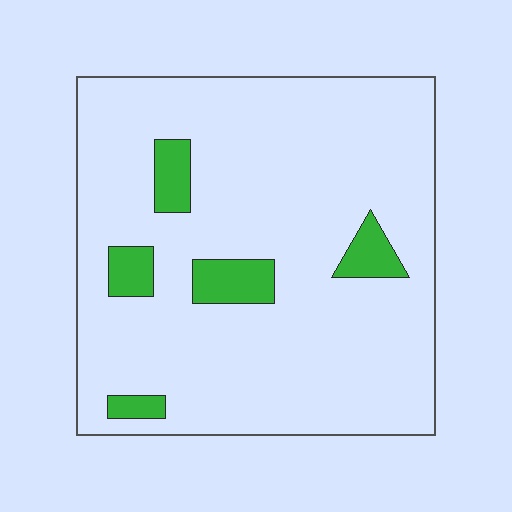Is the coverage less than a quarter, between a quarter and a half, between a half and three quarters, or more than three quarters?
Less than a quarter.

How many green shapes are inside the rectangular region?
5.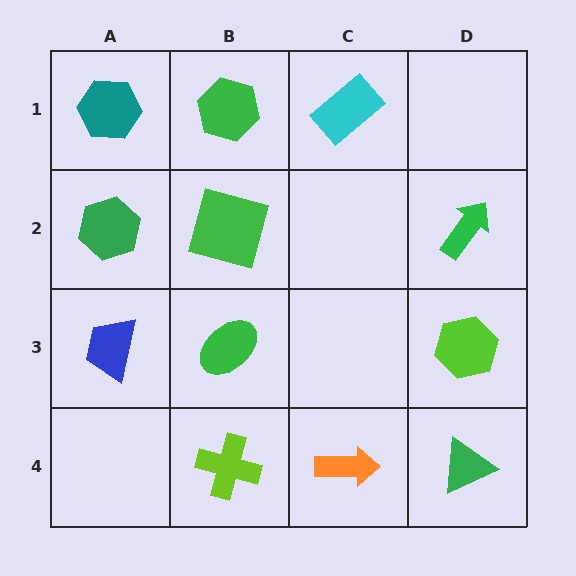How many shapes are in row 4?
3 shapes.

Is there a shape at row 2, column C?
No, that cell is empty.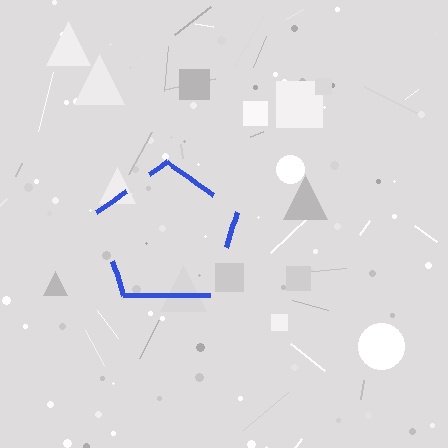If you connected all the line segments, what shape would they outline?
They would outline a pentagon.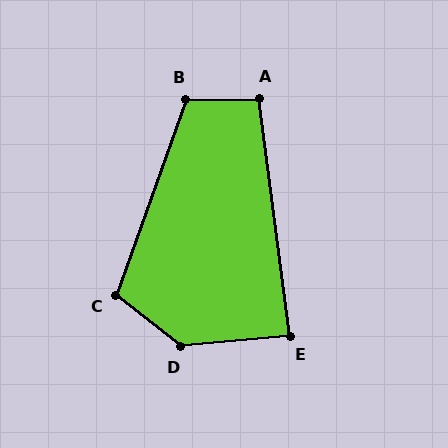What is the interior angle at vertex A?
Approximately 97 degrees (obtuse).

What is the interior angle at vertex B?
Approximately 111 degrees (obtuse).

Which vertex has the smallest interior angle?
E, at approximately 88 degrees.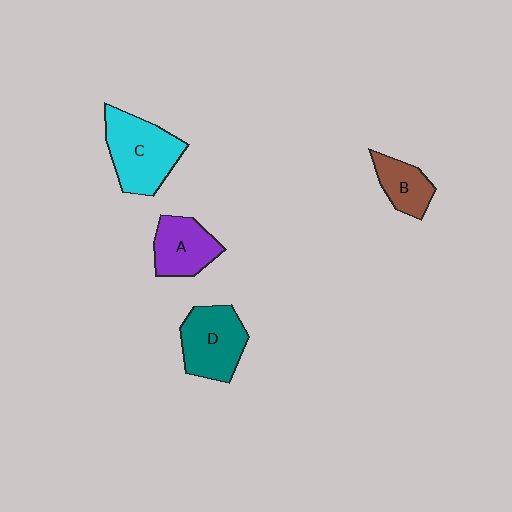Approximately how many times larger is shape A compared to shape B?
Approximately 1.3 times.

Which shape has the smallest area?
Shape B (brown).